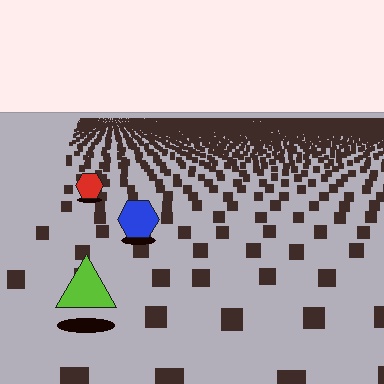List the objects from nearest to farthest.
From nearest to farthest: the lime triangle, the blue hexagon, the red hexagon.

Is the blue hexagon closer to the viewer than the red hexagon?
Yes. The blue hexagon is closer — you can tell from the texture gradient: the ground texture is coarser near it.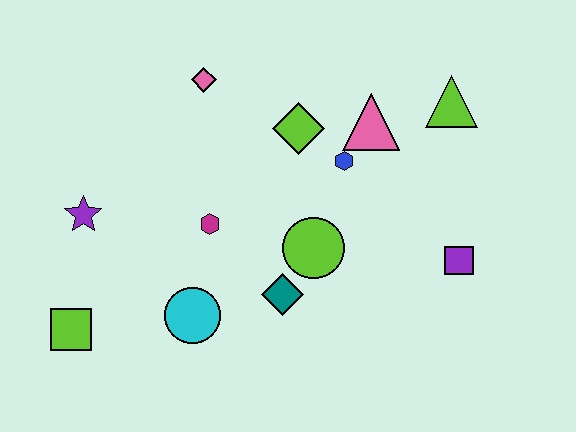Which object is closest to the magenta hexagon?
The cyan circle is closest to the magenta hexagon.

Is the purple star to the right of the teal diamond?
No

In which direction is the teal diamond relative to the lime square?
The teal diamond is to the right of the lime square.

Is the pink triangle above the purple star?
Yes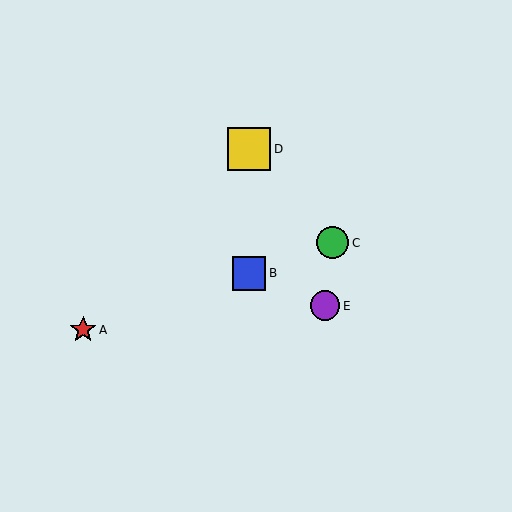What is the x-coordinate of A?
Object A is at x≈83.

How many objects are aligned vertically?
2 objects (B, D) are aligned vertically.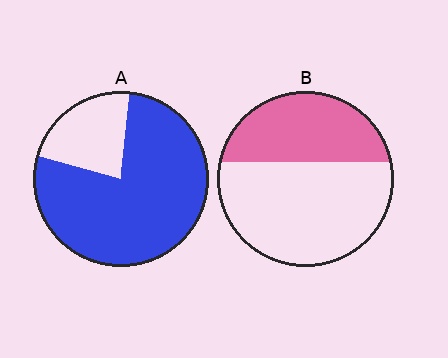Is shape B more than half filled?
No.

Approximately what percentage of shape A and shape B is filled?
A is approximately 80% and B is approximately 40%.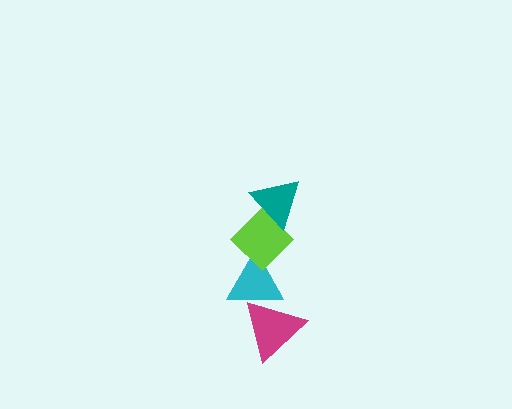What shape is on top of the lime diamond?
The teal triangle is on top of the lime diamond.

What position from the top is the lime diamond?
The lime diamond is 2nd from the top.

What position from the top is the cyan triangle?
The cyan triangle is 3rd from the top.